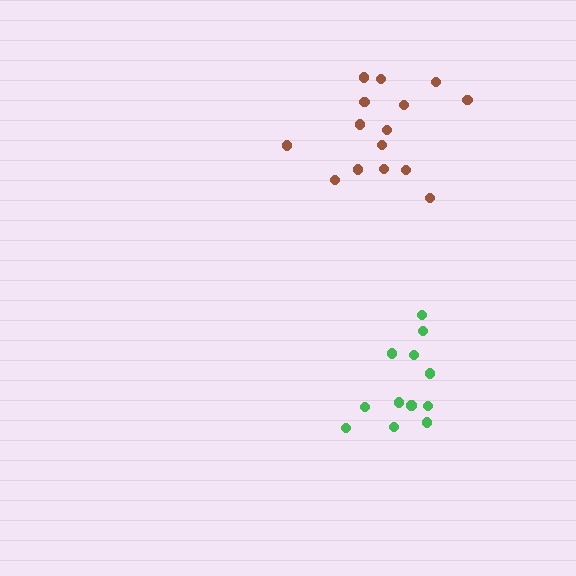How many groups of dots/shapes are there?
There are 2 groups.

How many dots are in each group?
Group 1: 15 dots, Group 2: 12 dots (27 total).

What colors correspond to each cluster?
The clusters are colored: brown, green.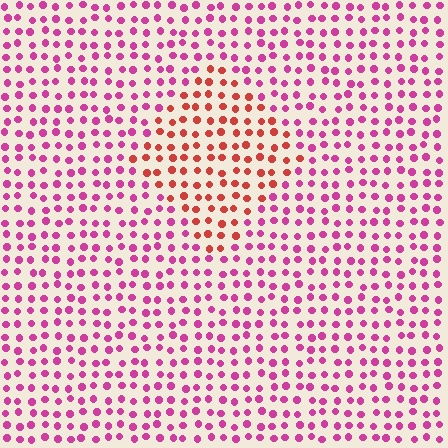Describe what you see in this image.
The image is filled with small magenta elements in a uniform arrangement. A diamond-shaped region is visible where the elements are tinted to a slightly different hue, forming a subtle color boundary.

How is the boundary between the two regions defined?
The boundary is defined purely by a slight shift in hue (about 42 degrees). Spacing, size, and orientation are identical on both sides.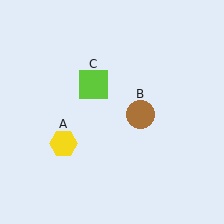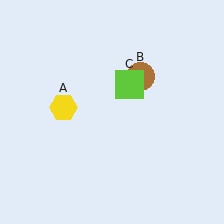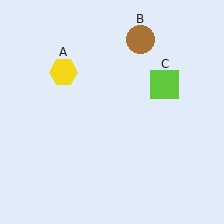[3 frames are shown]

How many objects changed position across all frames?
3 objects changed position: yellow hexagon (object A), brown circle (object B), lime square (object C).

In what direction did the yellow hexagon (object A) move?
The yellow hexagon (object A) moved up.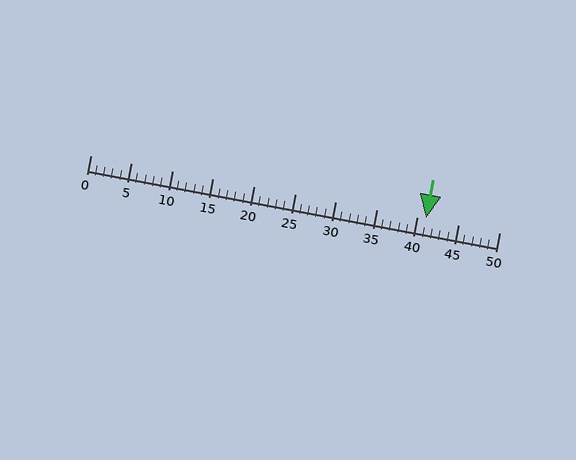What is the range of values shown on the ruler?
The ruler shows values from 0 to 50.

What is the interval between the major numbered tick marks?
The major tick marks are spaced 5 units apart.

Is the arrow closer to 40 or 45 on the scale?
The arrow is closer to 40.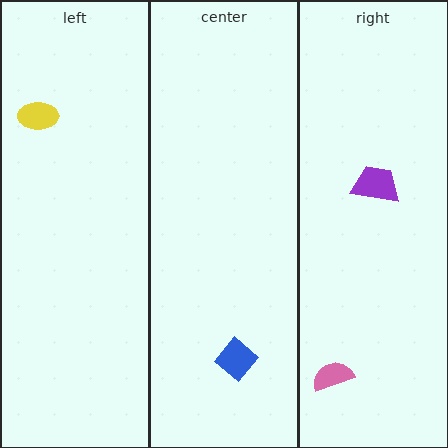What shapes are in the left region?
The yellow ellipse.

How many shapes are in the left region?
1.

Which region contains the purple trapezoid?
The right region.